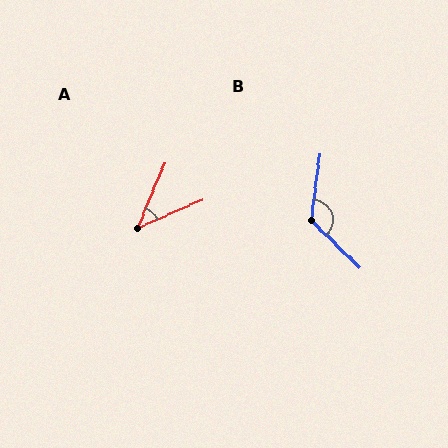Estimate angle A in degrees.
Approximately 44 degrees.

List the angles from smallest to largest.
A (44°), B (127°).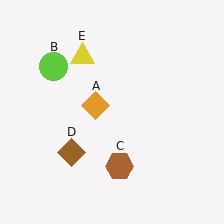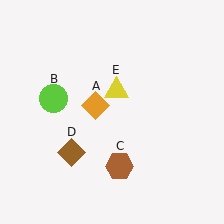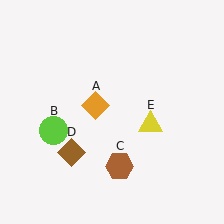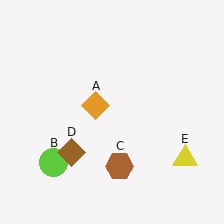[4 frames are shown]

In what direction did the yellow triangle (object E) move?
The yellow triangle (object E) moved down and to the right.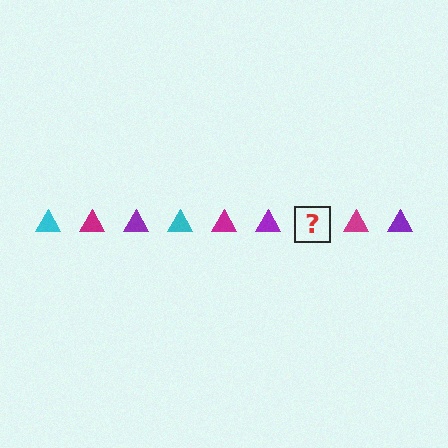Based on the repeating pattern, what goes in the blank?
The blank should be a cyan triangle.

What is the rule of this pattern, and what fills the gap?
The rule is that the pattern cycles through cyan, magenta, purple triangles. The gap should be filled with a cyan triangle.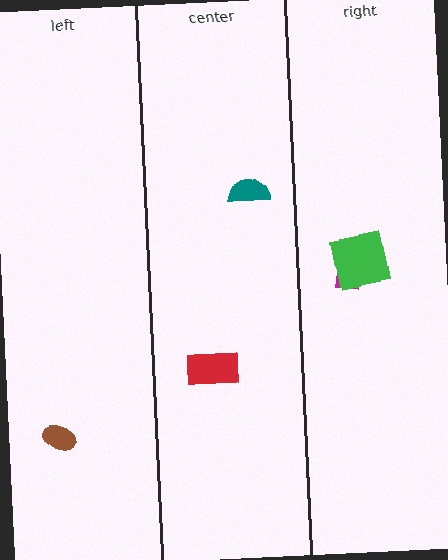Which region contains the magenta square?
The right region.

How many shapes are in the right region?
2.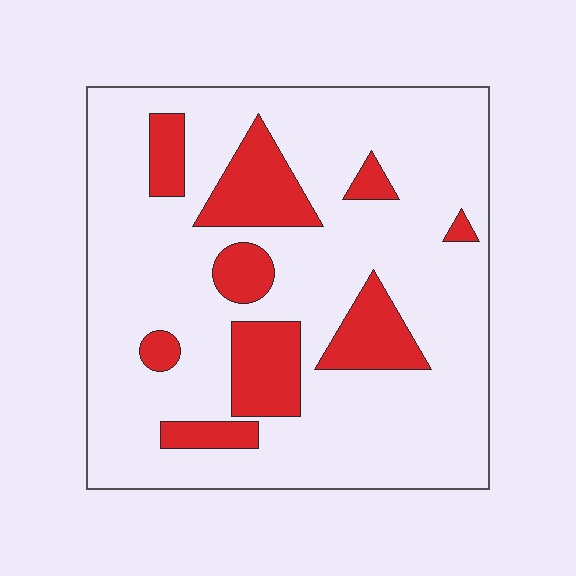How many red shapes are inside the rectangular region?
9.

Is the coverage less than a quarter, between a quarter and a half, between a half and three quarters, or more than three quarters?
Less than a quarter.